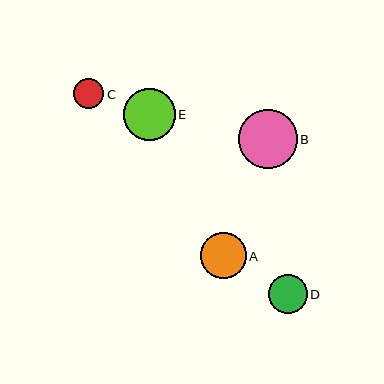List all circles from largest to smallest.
From largest to smallest: B, E, A, D, C.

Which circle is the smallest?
Circle C is the smallest with a size of approximately 30 pixels.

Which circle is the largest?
Circle B is the largest with a size of approximately 59 pixels.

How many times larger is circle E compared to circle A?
Circle E is approximately 1.1 times the size of circle A.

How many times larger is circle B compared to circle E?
Circle B is approximately 1.2 times the size of circle E.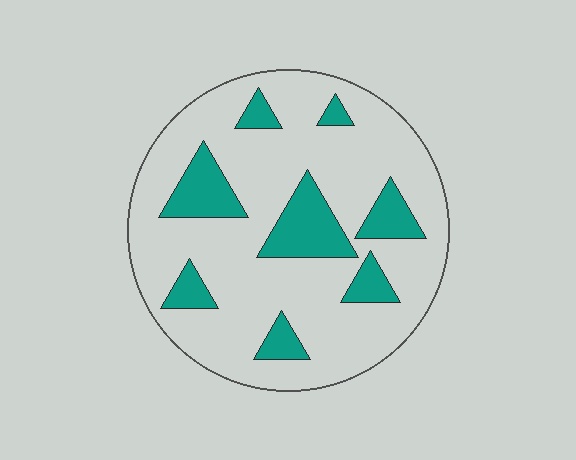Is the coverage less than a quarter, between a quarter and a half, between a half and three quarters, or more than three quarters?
Less than a quarter.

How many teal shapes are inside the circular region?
8.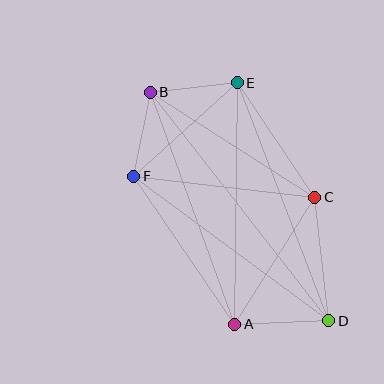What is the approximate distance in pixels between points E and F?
The distance between E and F is approximately 140 pixels.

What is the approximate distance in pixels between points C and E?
The distance between C and E is approximately 138 pixels.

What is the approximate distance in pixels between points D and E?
The distance between D and E is approximately 255 pixels.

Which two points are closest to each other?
Points B and F are closest to each other.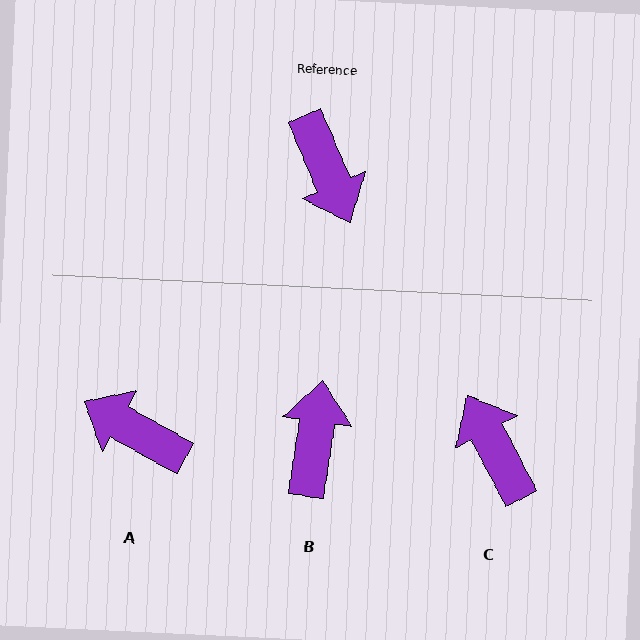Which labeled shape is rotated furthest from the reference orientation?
C, about 176 degrees away.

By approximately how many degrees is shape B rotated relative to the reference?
Approximately 149 degrees counter-clockwise.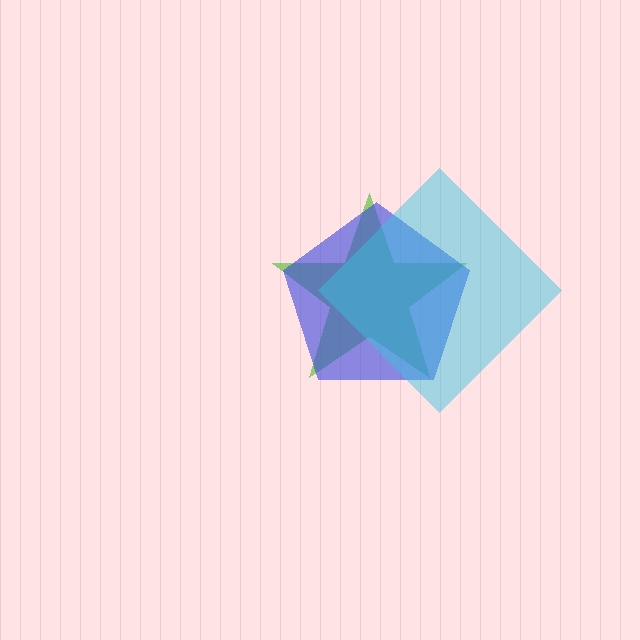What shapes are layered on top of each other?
The layered shapes are: a lime star, a blue pentagon, a cyan diamond.